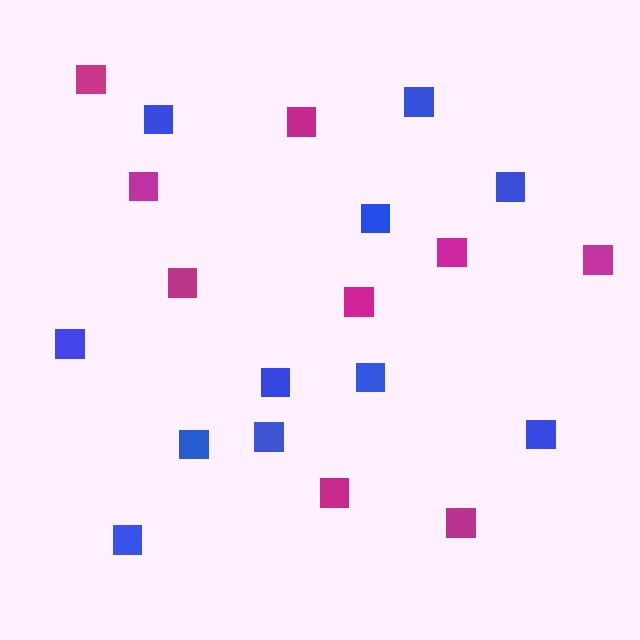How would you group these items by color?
There are 2 groups: one group of magenta squares (9) and one group of blue squares (11).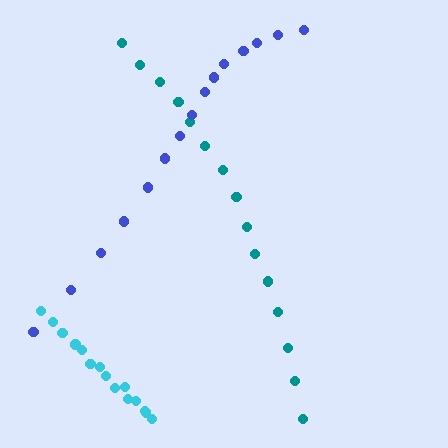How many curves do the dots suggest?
There are 3 distinct paths.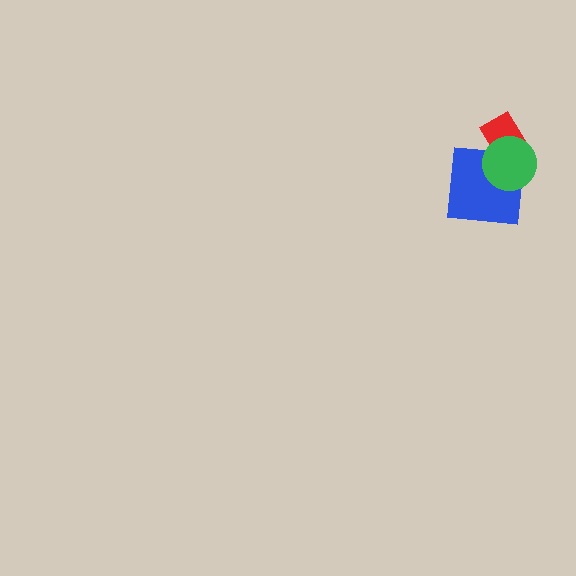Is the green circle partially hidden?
No, no other shape covers it.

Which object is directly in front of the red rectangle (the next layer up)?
The blue square is directly in front of the red rectangle.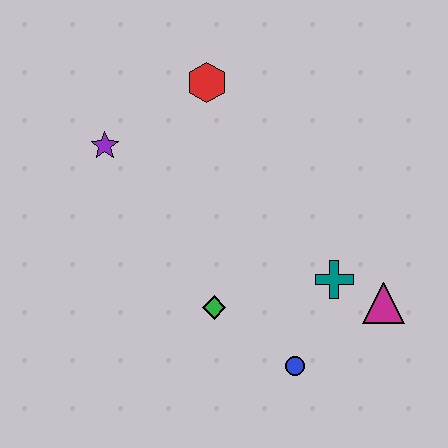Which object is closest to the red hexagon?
The purple star is closest to the red hexagon.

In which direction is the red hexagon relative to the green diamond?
The red hexagon is above the green diamond.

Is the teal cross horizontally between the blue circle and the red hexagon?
No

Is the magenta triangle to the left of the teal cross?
No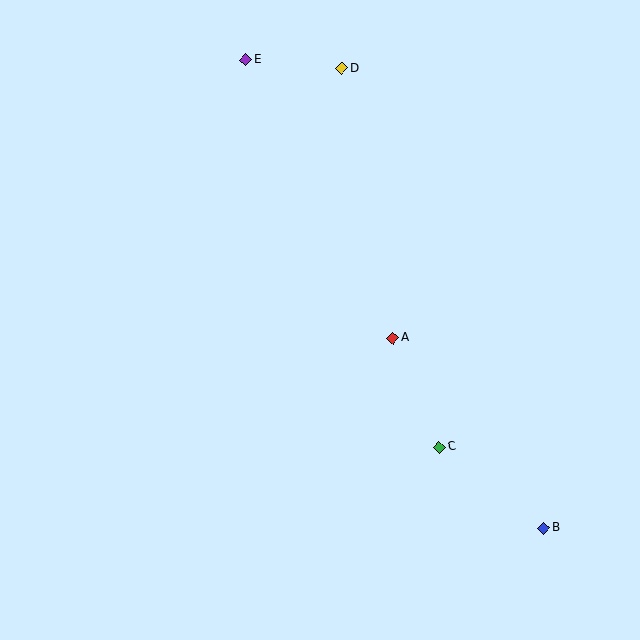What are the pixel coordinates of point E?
Point E is at (246, 60).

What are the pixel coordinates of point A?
Point A is at (393, 338).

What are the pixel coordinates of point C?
Point C is at (439, 447).